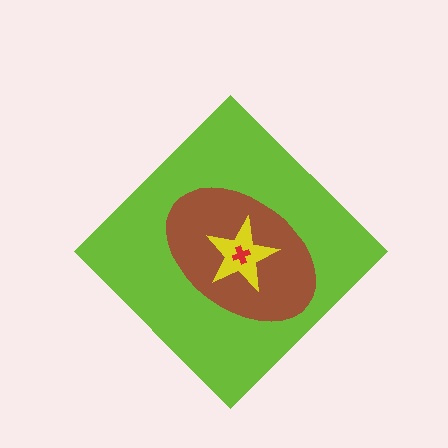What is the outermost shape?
The lime diamond.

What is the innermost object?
The red cross.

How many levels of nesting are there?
4.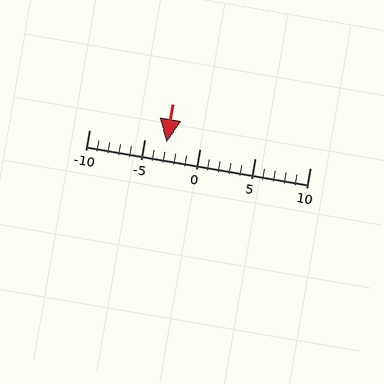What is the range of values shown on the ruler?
The ruler shows values from -10 to 10.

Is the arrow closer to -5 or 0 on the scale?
The arrow is closer to -5.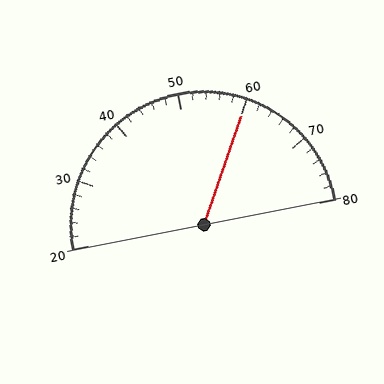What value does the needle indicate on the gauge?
The needle indicates approximately 60.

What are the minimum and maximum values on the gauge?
The gauge ranges from 20 to 80.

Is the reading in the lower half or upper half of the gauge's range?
The reading is in the upper half of the range (20 to 80).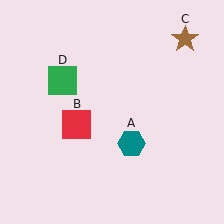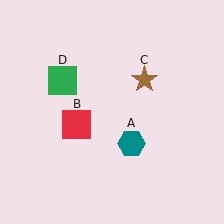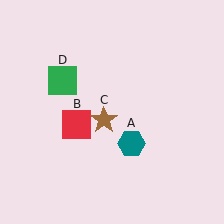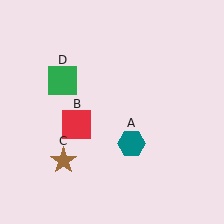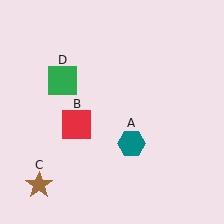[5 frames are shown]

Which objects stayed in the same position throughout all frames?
Teal hexagon (object A) and red square (object B) and green square (object D) remained stationary.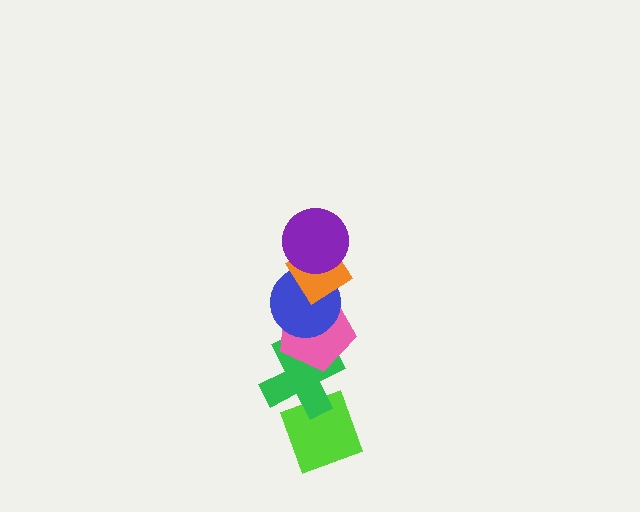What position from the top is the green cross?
The green cross is 5th from the top.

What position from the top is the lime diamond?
The lime diamond is 6th from the top.